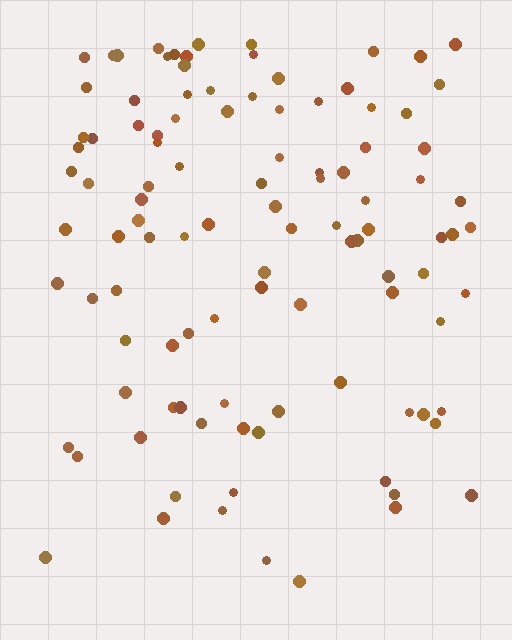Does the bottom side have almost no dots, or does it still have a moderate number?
Still a moderate number, just noticeably fewer than the top.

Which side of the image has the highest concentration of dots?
The top.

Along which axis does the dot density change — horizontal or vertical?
Vertical.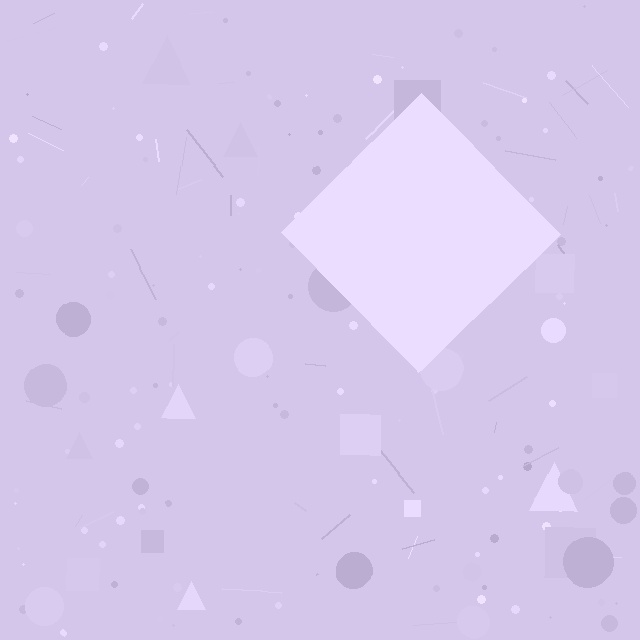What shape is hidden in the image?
A diamond is hidden in the image.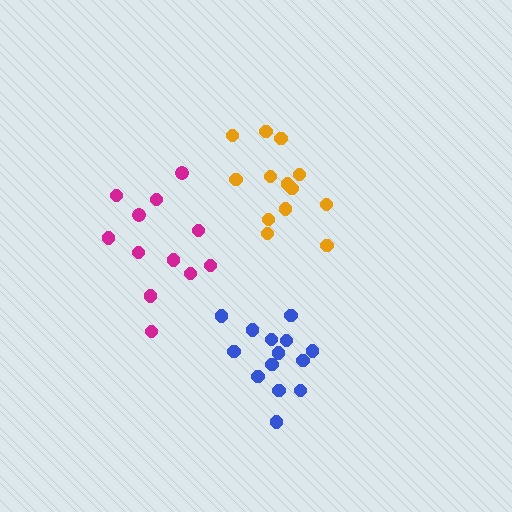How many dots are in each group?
Group 1: 14 dots, Group 2: 13 dots, Group 3: 12 dots (39 total).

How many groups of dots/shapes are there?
There are 3 groups.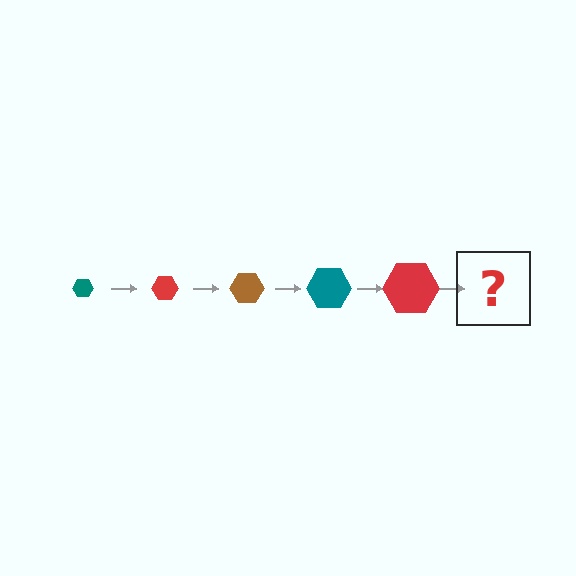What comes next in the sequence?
The next element should be a brown hexagon, larger than the previous one.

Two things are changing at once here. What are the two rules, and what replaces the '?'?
The two rules are that the hexagon grows larger each step and the color cycles through teal, red, and brown. The '?' should be a brown hexagon, larger than the previous one.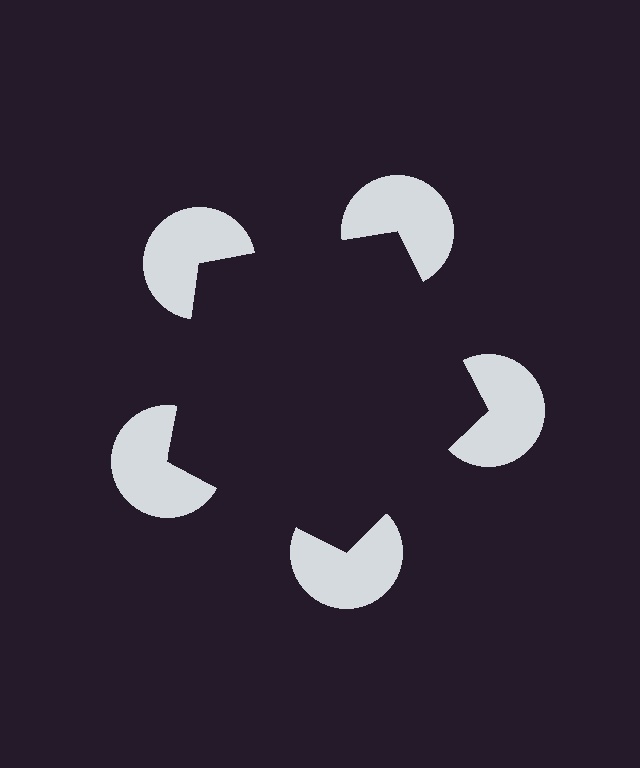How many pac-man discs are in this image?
There are 5 — one at each vertex of the illusory pentagon.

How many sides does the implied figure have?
5 sides.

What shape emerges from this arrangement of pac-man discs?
An illusory pentagon — its edges are inferred from the aligned wedge cuts in the pac-man discs, not physically drawn.